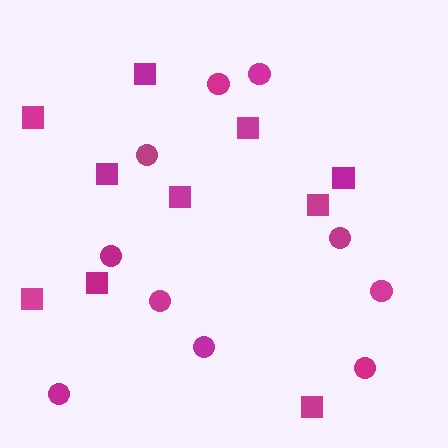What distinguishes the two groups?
There are 2 groups: one group of squares (10) and one group of circles (10).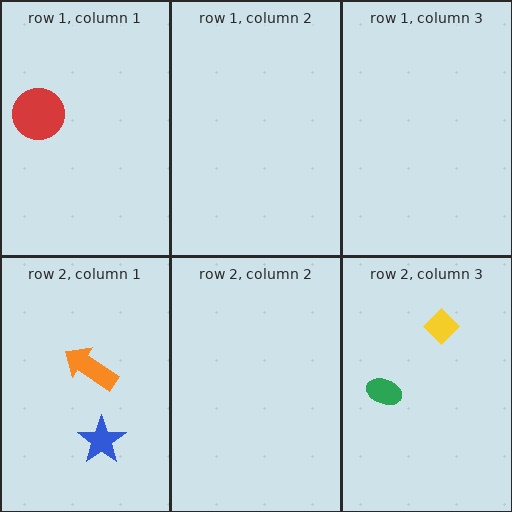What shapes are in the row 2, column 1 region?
The orange arrow, the blue star.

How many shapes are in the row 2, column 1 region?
2.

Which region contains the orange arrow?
The row 2, column 1 region.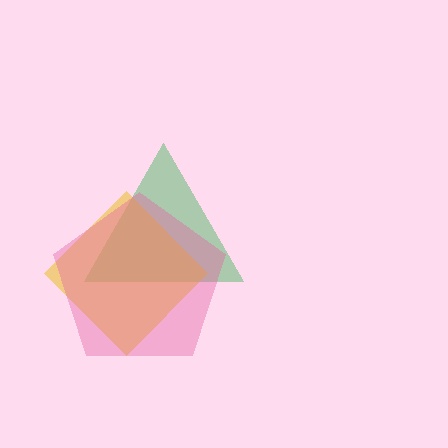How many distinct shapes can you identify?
There are 3 distinct shapes: a green triangle, a yellow diamond, a pink pentagon.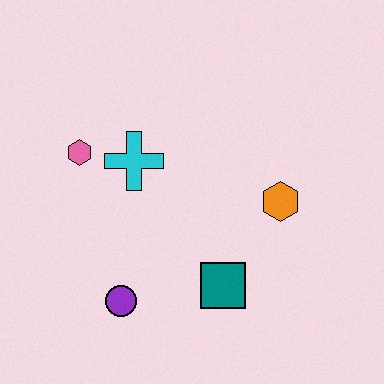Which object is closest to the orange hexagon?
The teal square is closest to the orange hexagon.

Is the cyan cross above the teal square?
Yes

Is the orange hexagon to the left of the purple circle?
No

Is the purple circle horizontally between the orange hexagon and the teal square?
No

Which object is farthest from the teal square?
The pink hexagon is farthest from the teal square.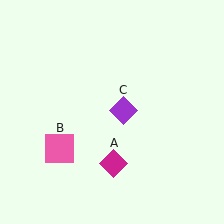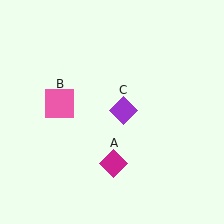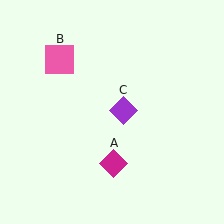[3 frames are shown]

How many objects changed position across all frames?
1 object changed position: pink square (object B).